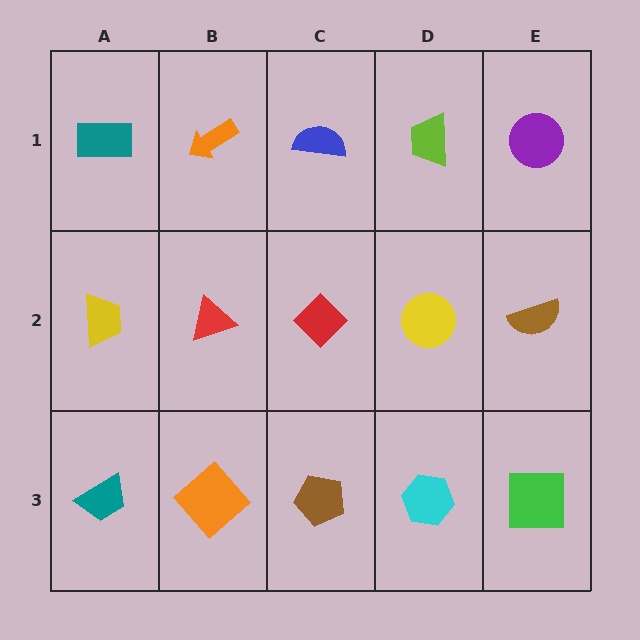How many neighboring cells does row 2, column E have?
3.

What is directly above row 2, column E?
A purple circle.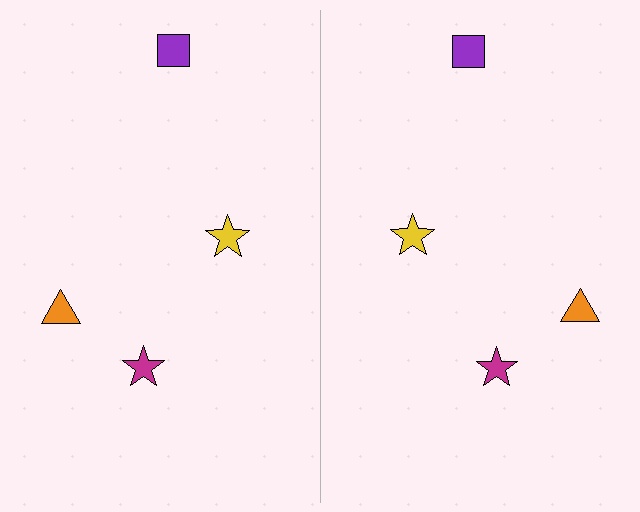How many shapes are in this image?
There are 8 shapes in this image.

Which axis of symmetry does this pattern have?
The pattern has a vertical axis of symmetry running through the center of the image.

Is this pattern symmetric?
Yes, this pattern has bilateral (reflection) symmetry.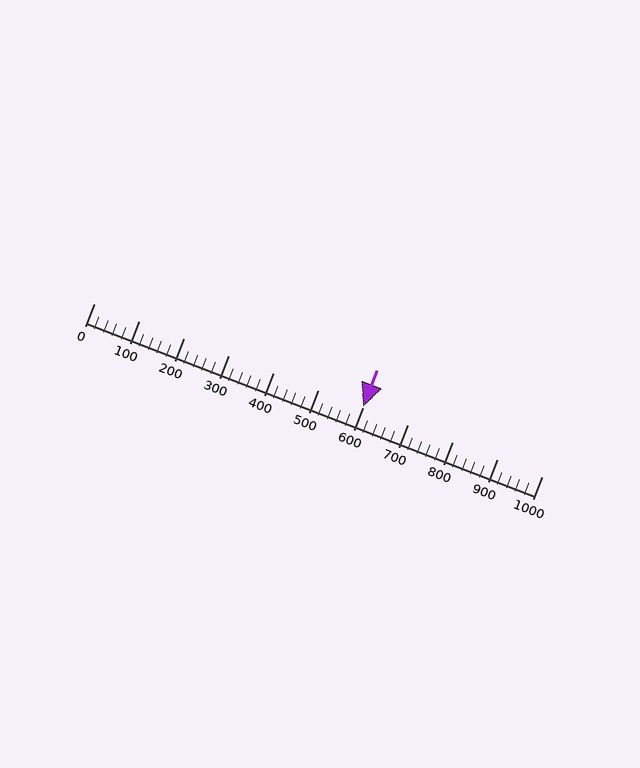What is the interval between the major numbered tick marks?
The major tick marks are spaced 100 units apart.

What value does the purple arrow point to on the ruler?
The purple arrow points to approximately 600.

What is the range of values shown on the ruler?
The ruler shows values from 0 to 1000.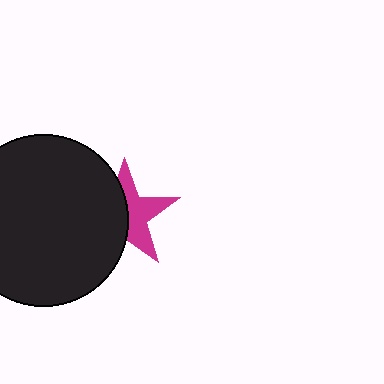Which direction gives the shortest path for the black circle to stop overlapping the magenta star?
Moving left gives the shortest separation.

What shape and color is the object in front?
The object in front is a black circle.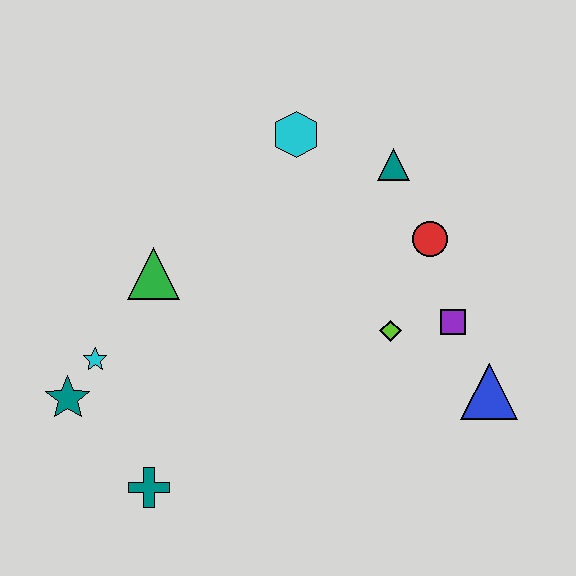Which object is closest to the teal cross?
The teal star is closest to the teal cross.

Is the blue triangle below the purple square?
Yes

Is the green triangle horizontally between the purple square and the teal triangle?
No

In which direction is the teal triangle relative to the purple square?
The teal triangle is above the purple square.